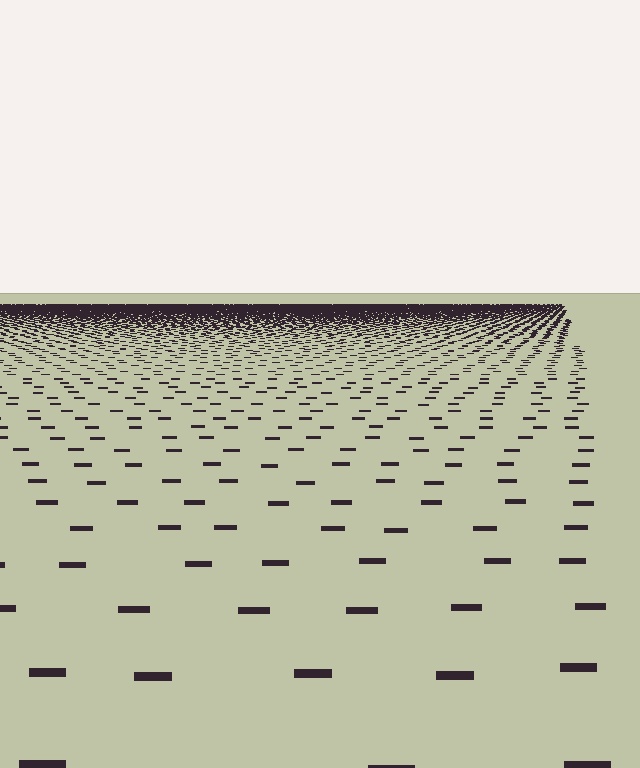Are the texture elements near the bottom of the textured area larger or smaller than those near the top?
Larger. Near the bottom, elements are closer to the viewer and appear at a bigger on-screen size.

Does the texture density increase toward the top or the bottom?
Density increases toward the top.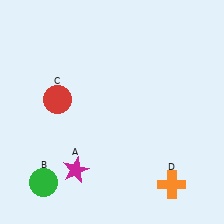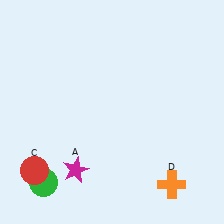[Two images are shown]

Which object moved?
The red circle (C) moved down.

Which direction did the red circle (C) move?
The red circle (C) moved down.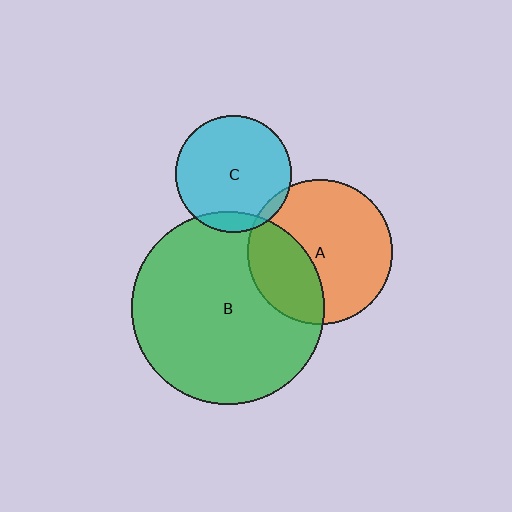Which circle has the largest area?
Circle B (green).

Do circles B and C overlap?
Yes.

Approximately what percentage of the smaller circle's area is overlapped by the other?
Approximately 10%.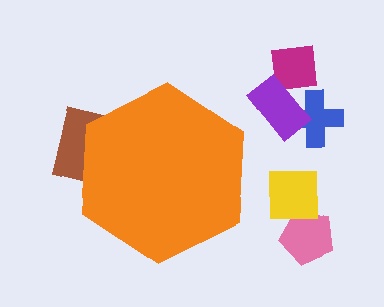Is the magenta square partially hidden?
No, the magenta square is fully visible.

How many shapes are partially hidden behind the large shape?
1 shape is partially hidden.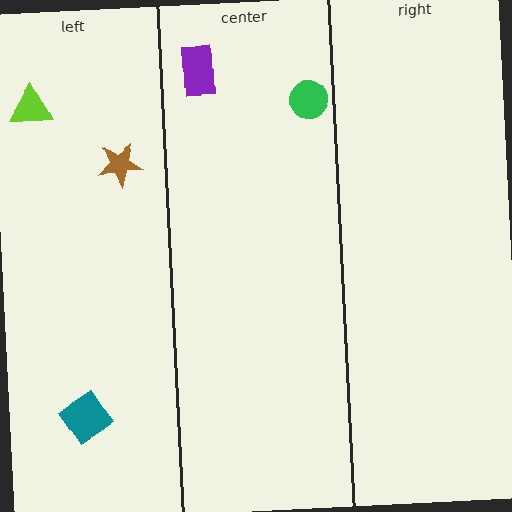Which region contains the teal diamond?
The left region.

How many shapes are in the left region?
3.